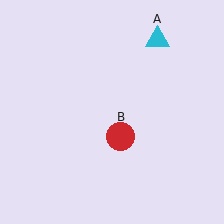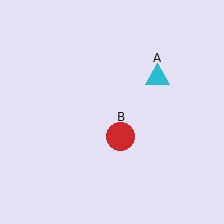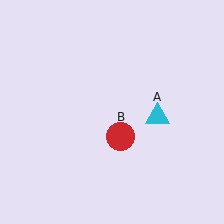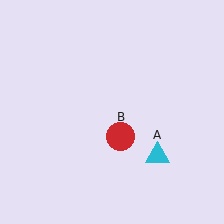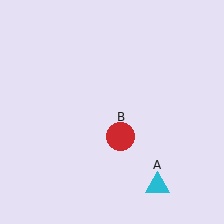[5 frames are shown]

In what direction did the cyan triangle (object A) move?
The cyan triangle (object A) moved down.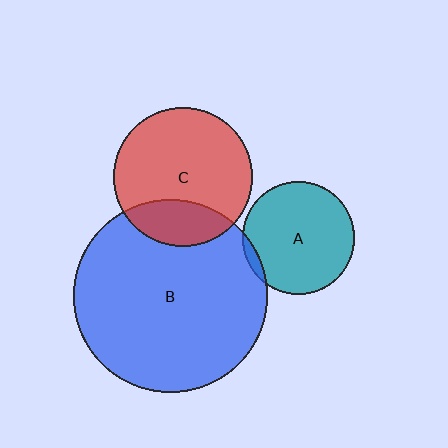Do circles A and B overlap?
Yes.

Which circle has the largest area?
Circle B (blue).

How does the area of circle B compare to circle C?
Approximately 1.9 times.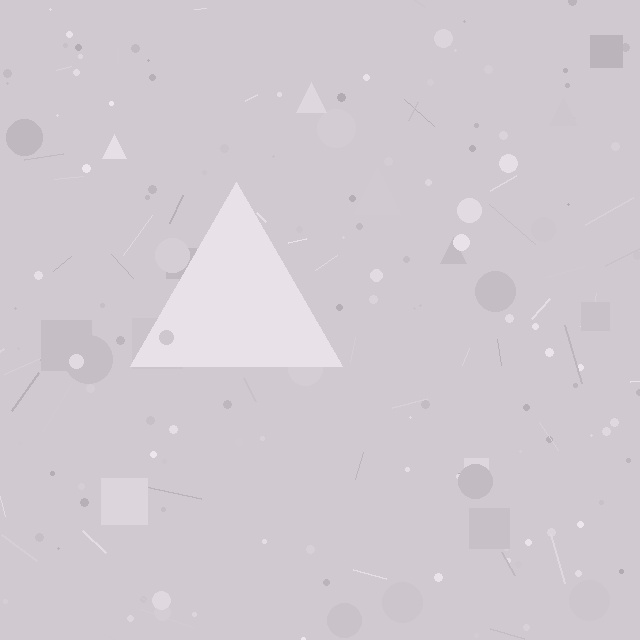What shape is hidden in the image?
A triangle is hidden in the image.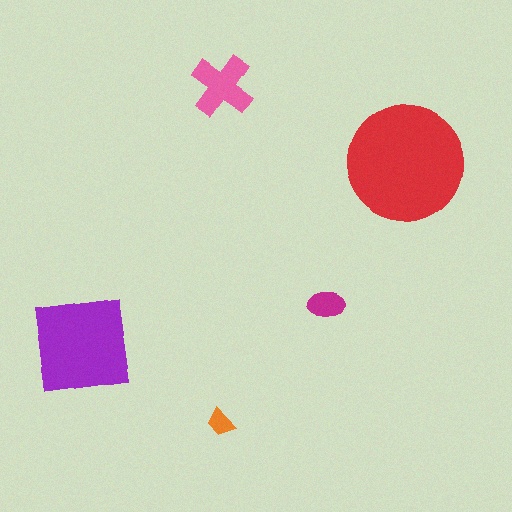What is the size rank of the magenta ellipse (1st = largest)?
4th.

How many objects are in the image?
There are 5 objects in the image.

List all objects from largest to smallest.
The red circle, the purple square, the pink cross, the magenta ellipse, the orange trapezoid.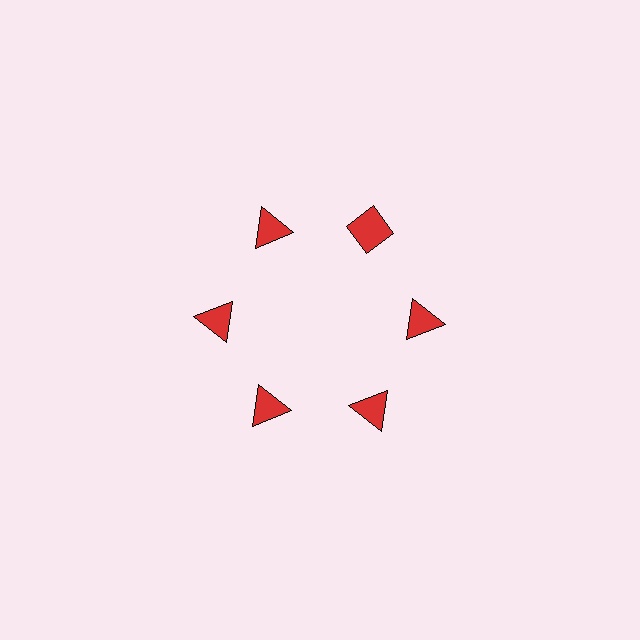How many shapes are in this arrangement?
There are 6 shapes arranged in a ring pattern.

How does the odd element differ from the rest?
It has a different shape: diamond instead of triangle.